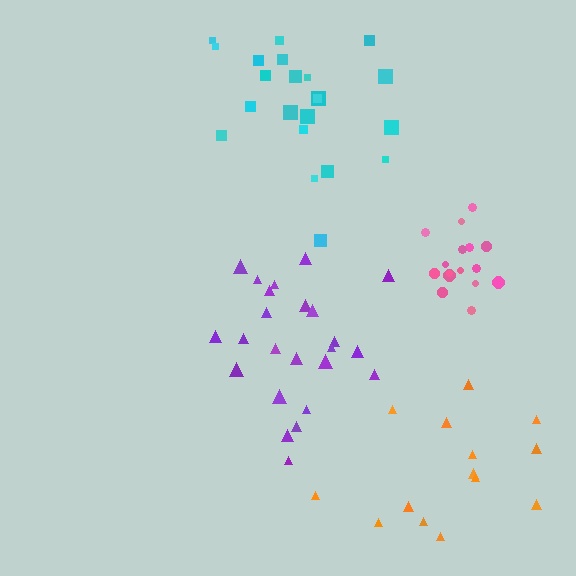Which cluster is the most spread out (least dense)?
Orange.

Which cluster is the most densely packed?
Pink.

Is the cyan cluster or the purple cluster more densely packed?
Purple.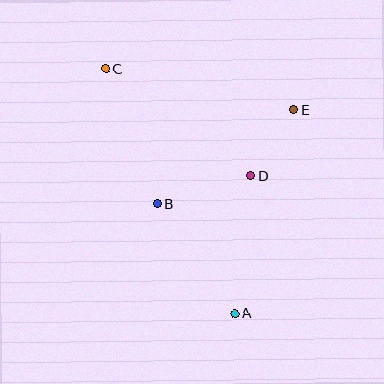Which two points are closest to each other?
Points D and E are closest to each other.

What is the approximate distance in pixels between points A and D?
The distance between A and D is approximately 138 pixels.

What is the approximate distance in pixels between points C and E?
The distance between C and E is approximately 192 pixels.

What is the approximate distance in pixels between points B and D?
The distance between B and D is approximately 97 pixels.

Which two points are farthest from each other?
Points A and C are farthest from each other.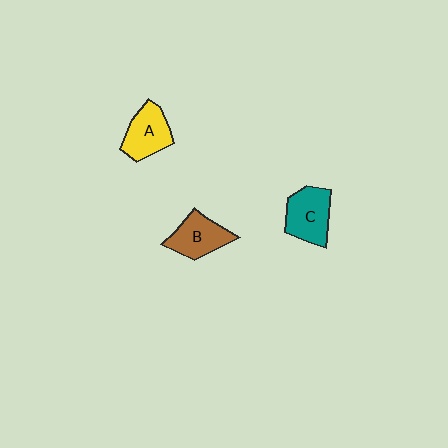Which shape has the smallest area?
Shape A (yellow).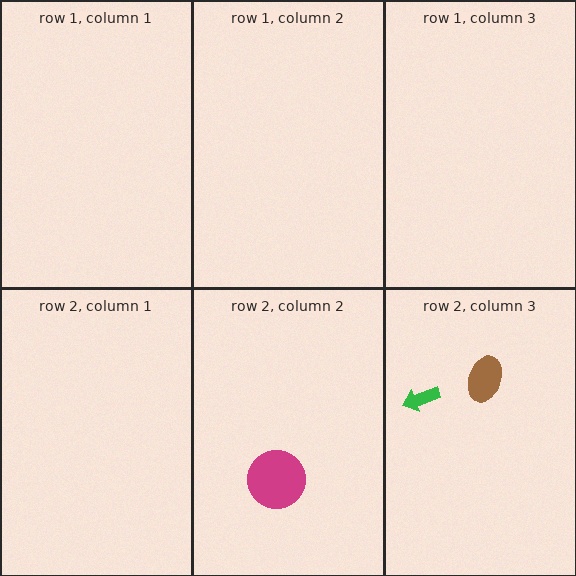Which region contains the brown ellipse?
The row 2, column 3 region.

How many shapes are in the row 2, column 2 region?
1.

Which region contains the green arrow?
The row 2, column 3 region.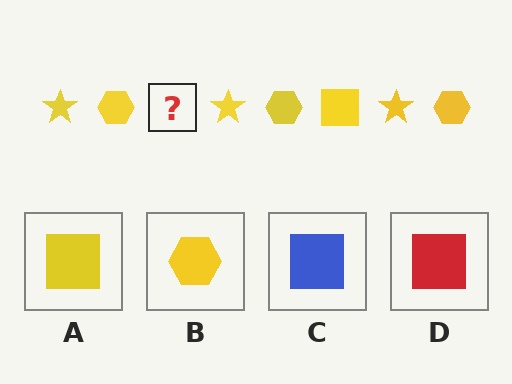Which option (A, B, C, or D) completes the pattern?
A.